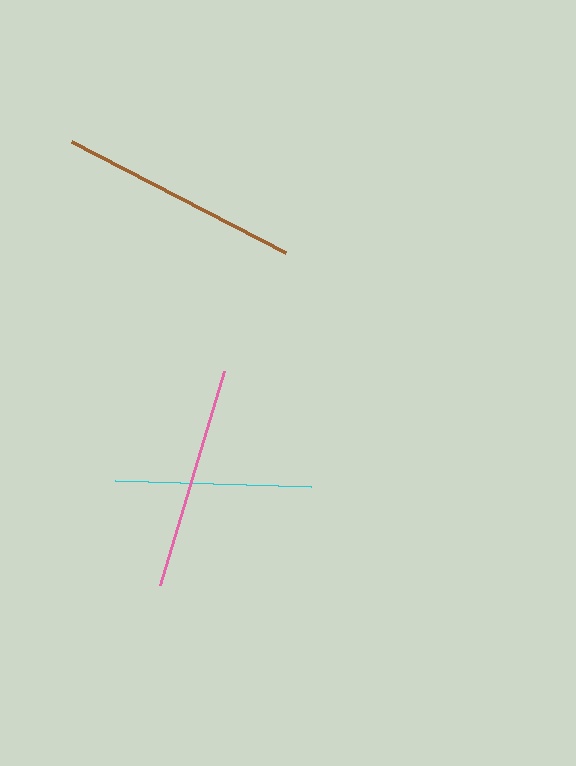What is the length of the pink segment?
The pink segment is approximately 224 pixels long.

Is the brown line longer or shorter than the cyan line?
The brown line is longer than the cyan line.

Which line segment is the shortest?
The cyan line is the shortest at approximately 197 pixels.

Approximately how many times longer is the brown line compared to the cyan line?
The brown line is approximately 1.2 times the length of the cyan line.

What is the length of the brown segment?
The brown segment is approximately 241 pixels long.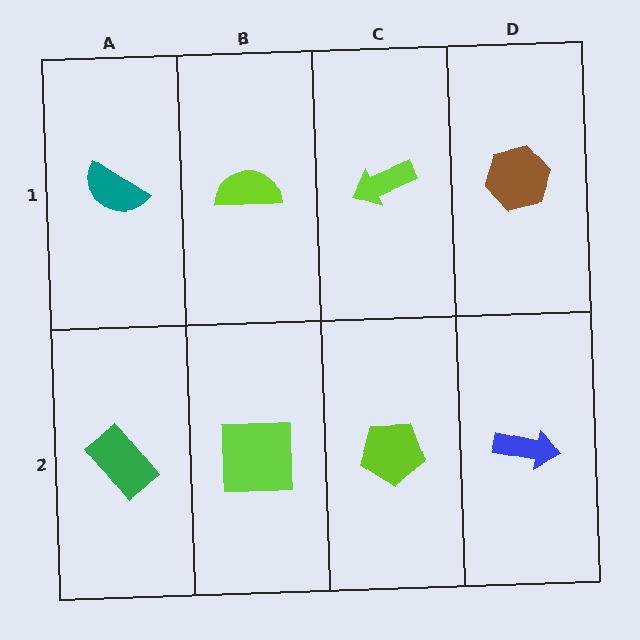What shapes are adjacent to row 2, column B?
A lime semicircle (row 1, column B), a green rectangle (row 2, column A), a lime pentagon (row 2, column C).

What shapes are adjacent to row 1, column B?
A lime square (row 2, column B), a teal semicircle (row 1, column A), a lime arrow (row 1, column C).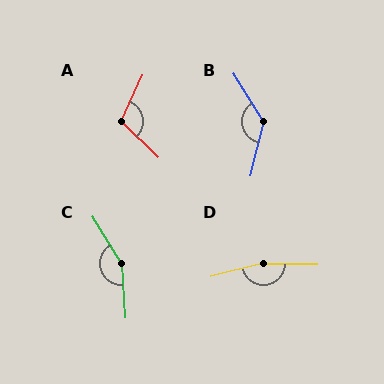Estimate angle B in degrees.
Approximately 134 degrees.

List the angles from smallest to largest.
A (110°), B (134°), C (152°), D (165°).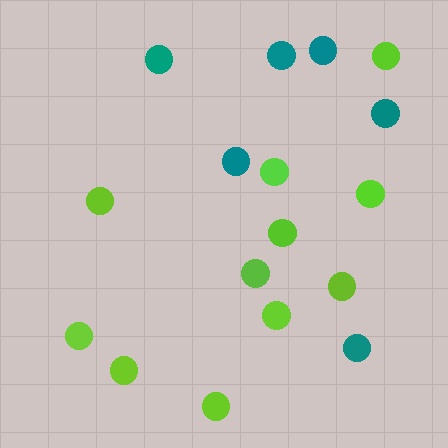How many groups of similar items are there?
There are 2 groups: one group of lime circles (11) and one group of teal circles (6).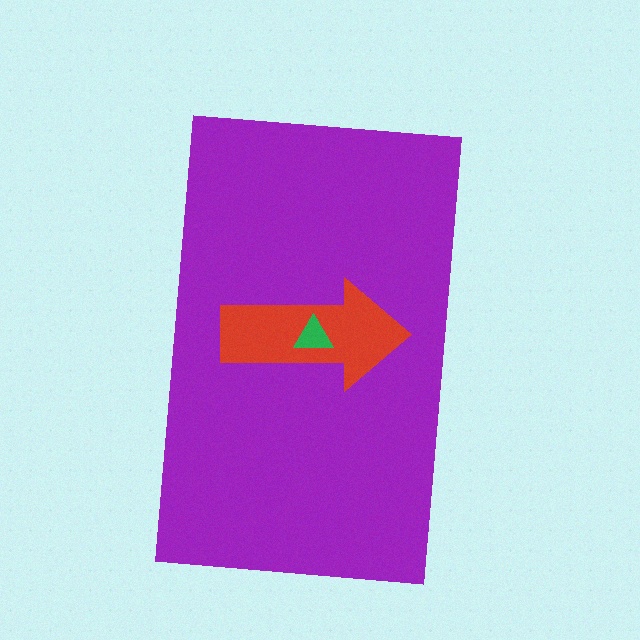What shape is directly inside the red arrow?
The green triangle.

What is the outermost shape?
The purple rectangle.